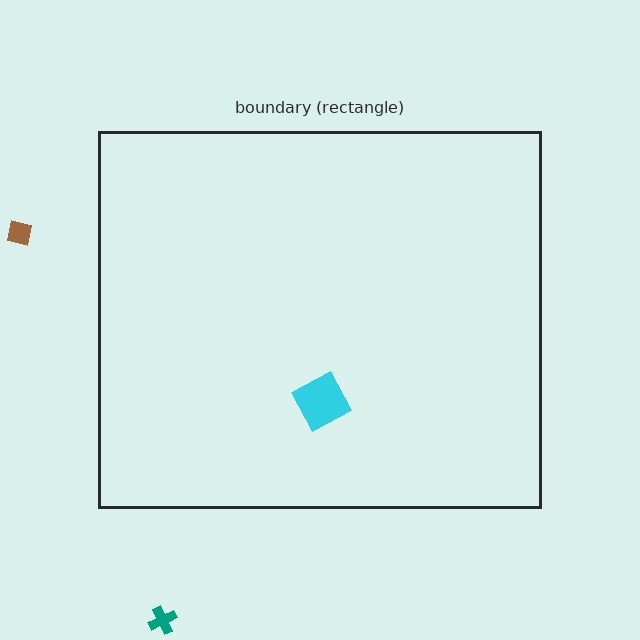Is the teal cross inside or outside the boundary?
Outside.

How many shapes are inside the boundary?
1 inside, 2 outside.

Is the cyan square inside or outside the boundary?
Inside.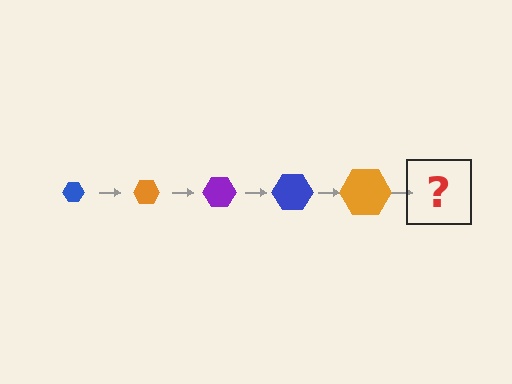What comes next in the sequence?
The next element should be a purple hexagon, larger than the previous one.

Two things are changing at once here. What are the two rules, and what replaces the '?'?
The two rules are that the hexagon grows larger each step and the color cycles through blue, orange, and purple. The '?' should be a purple hexagon, larger than the previous one.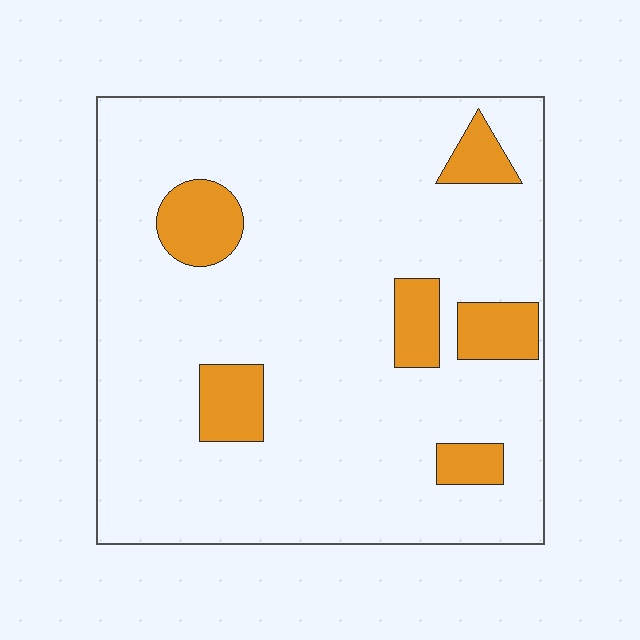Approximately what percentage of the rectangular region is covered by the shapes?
Approximately 15%.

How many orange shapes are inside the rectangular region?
6.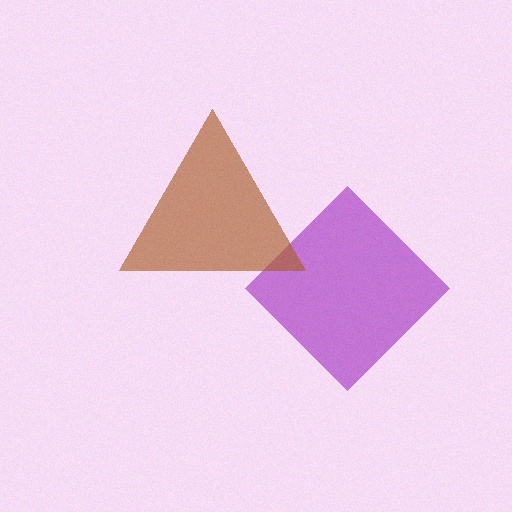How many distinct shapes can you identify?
There are 2 distinct shapes: a purple diamond, a brown triangle.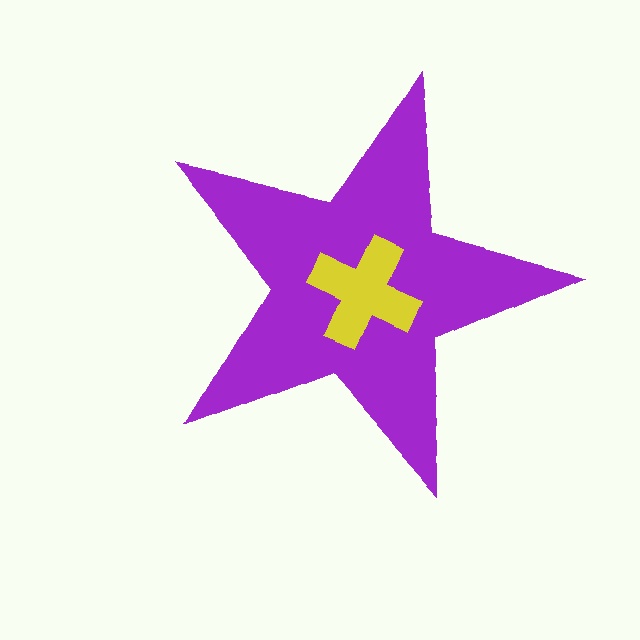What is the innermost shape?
The yellow cross.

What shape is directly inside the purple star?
The yellow cross.